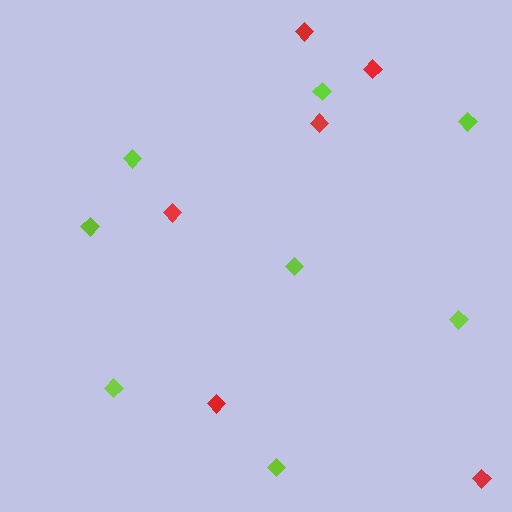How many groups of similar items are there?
There are 2 groups: one group of lime diamonds (8) and one group of red diamonds (6).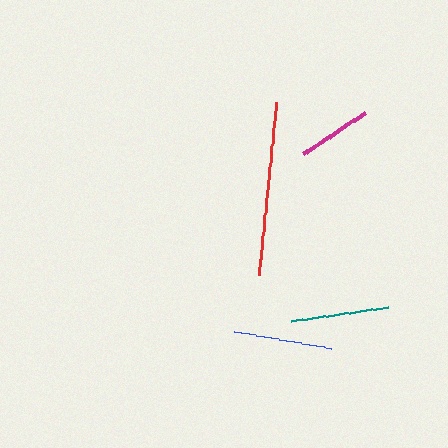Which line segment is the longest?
The red line is the longest at approximately 173 pixels.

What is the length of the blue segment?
The blue segment is approximately 98 pixels long.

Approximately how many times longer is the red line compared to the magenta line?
The red line is approximately 2.3 times the length of the magenta line.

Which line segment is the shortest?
The magenta line is the shortest at approximately 74 pixels.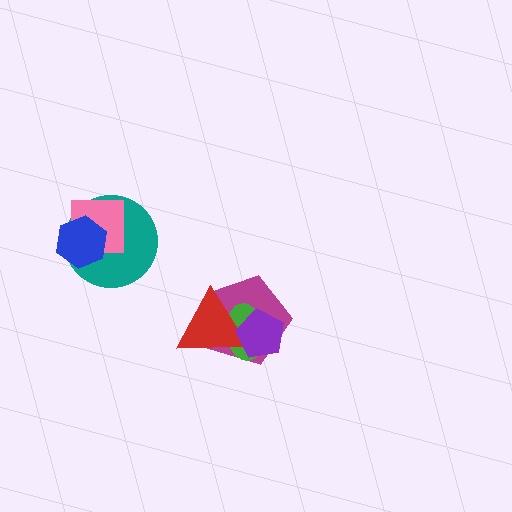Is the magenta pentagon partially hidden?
Yes, it is partially covered by another shape.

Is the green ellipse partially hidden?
Yes, it is partially covered by another shape.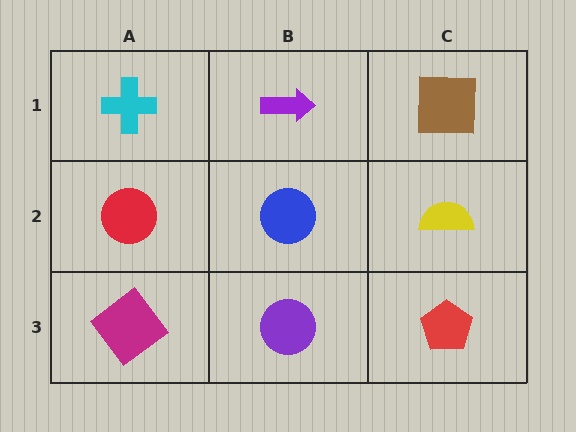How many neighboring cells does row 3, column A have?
2.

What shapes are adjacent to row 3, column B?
A blue circle (row 2, column B), a magenta diamond (row 3, column A), a red pentagon (row 3, column C).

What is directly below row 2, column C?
A red pentagon.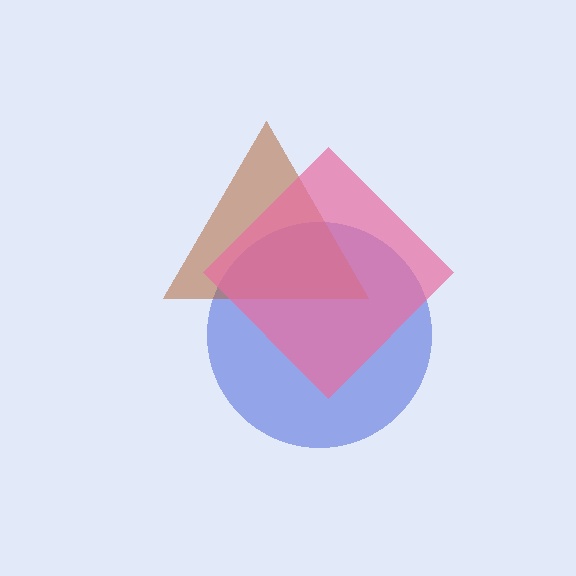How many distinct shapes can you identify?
There are 3 distinct shapes: a blue circle, a brown triangle, a pink diamond.